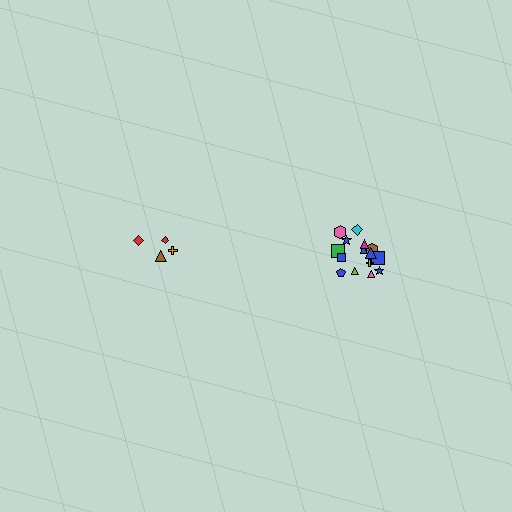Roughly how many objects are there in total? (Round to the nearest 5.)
Roughly 20 objects in total.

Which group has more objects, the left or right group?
The right group.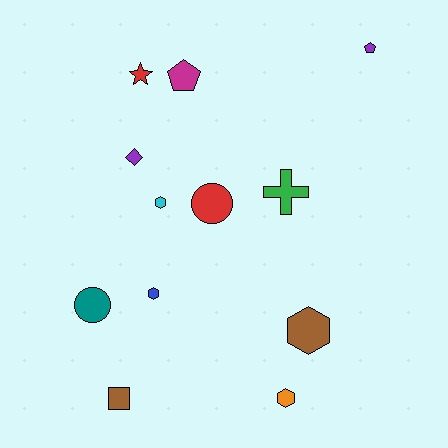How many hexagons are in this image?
There are 4 hexagons.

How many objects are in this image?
There are 12 objects.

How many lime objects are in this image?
There are no lime objects.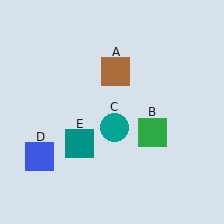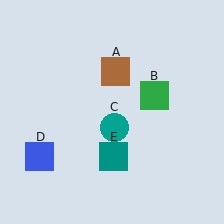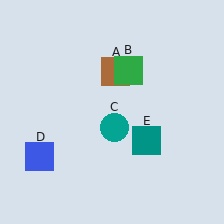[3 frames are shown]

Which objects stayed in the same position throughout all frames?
Brown square (object A) and teal circle (object C) and blue square (object D) remained stationary.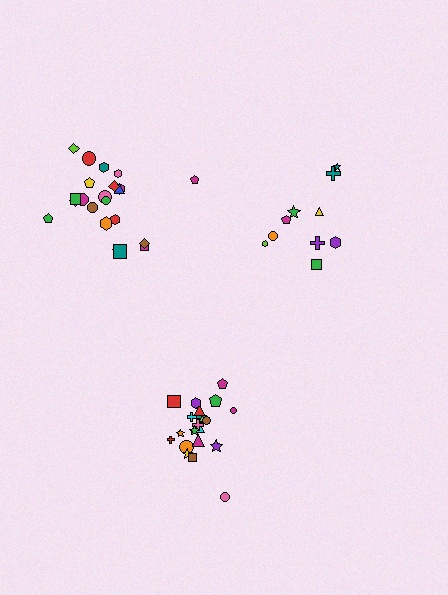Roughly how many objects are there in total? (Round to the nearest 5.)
Roughly 55 objects in total.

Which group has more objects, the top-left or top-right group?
The top-left group.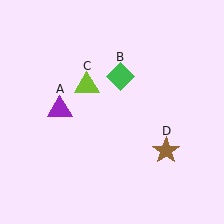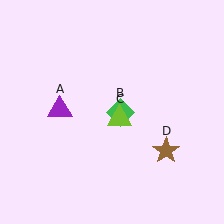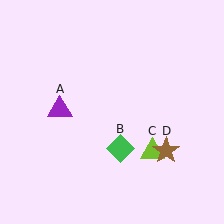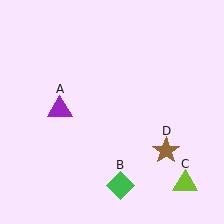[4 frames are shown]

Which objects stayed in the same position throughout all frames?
Purple triangle (object A) and brown star (object D) remained stationary.